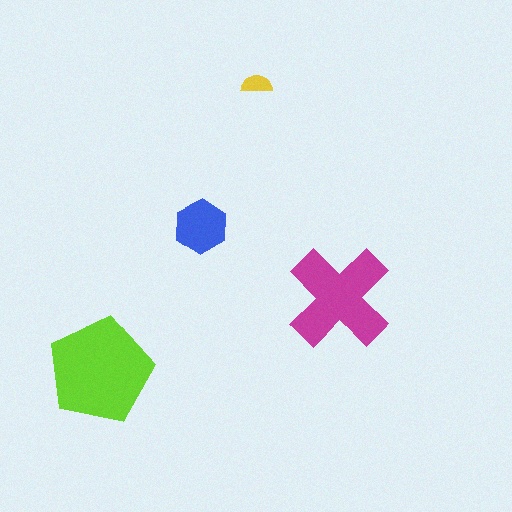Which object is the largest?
The lime pentagon.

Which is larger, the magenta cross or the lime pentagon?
The lime pentagon.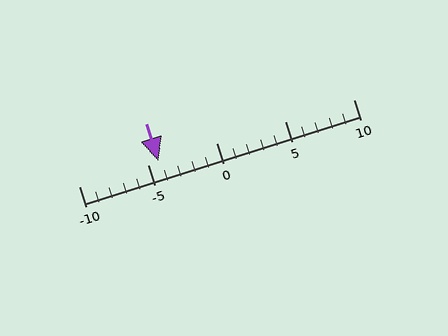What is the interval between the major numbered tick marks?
The major tick marks are spaced 5 units apart.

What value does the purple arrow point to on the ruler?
The purple arrow points to approximately -4.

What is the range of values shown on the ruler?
The ruler shows values from -10 to 10.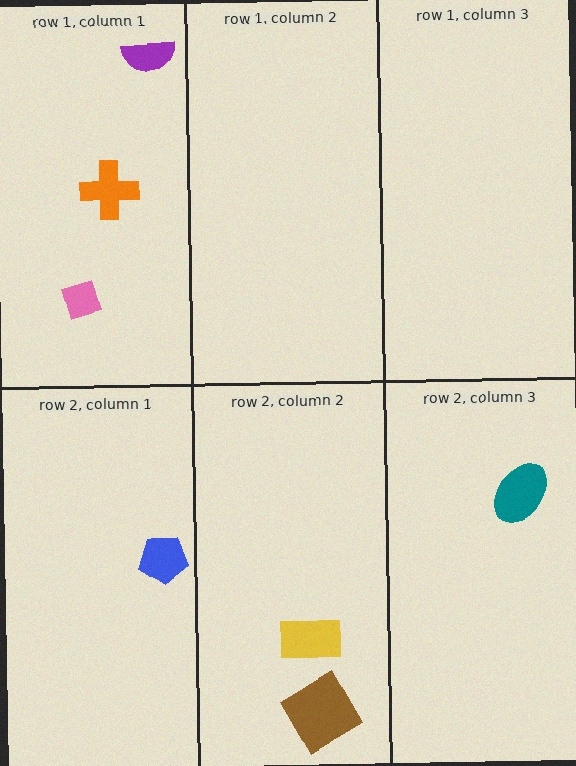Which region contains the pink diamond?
The row 1, column 1 region.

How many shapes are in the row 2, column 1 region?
1.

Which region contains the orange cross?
The row 1, column 1 region.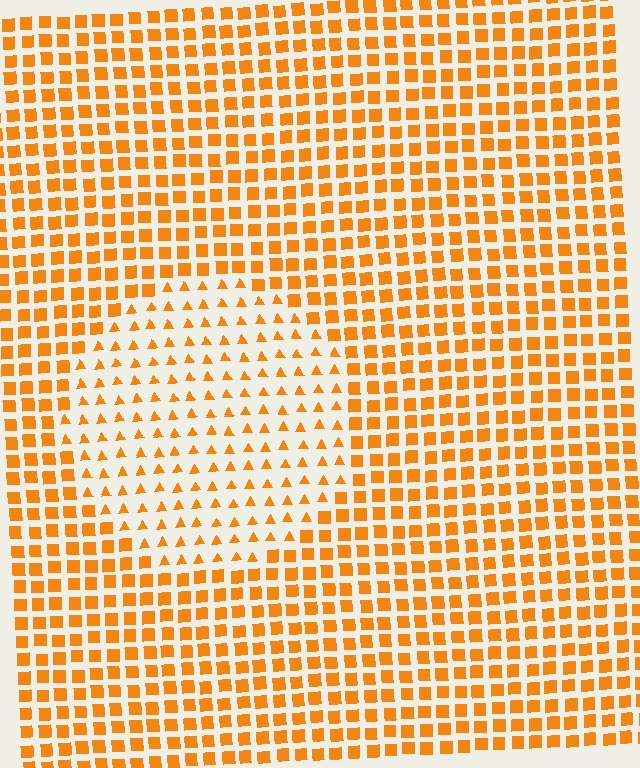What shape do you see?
I see a circle.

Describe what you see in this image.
The image is filled with small orange elements arranged in a uniform grid. A circle-shaped region contains triangles, while the surrounding area contains squares. The boundary is defined purely by the change in element shape.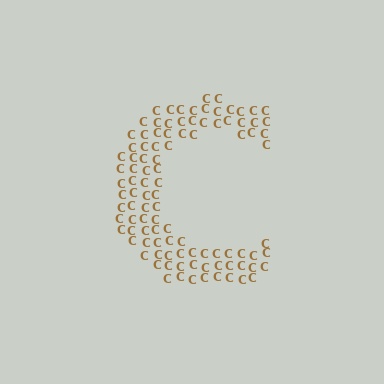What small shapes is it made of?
It is made of small letter C's.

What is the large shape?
The large shape is the letter C.